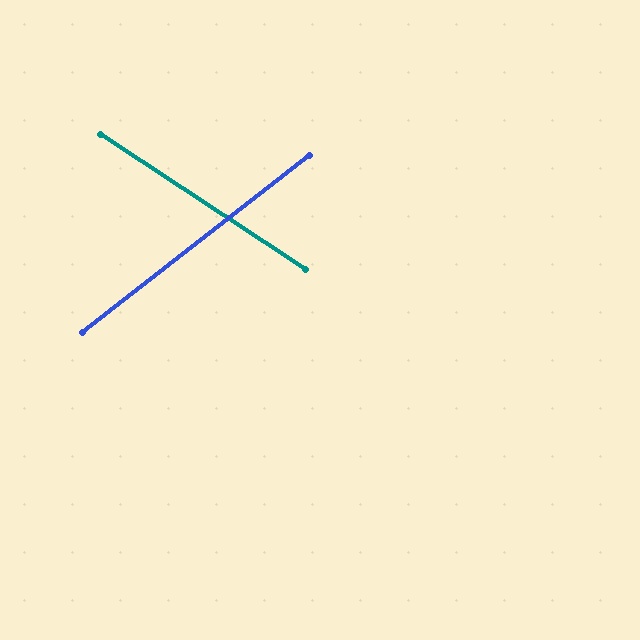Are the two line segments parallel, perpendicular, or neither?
Neither parallel nor perpendicular — they differ by about 71°.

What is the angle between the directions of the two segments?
Approximately 71 degrees.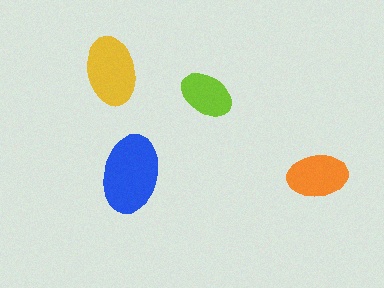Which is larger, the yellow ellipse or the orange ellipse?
The yellow one.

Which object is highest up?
The yellow ellipse is topmost.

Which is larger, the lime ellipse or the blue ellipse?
The blue one.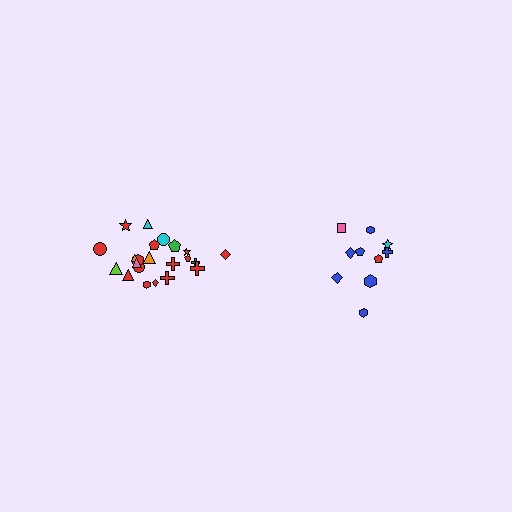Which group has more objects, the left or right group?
The left group.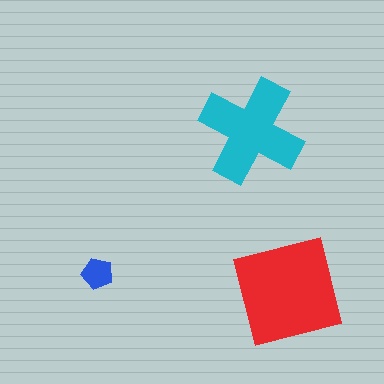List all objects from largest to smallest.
The red square, the cyan cross, the blue pentagon.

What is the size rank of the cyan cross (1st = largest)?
2nd.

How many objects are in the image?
There are 3 objects in the image.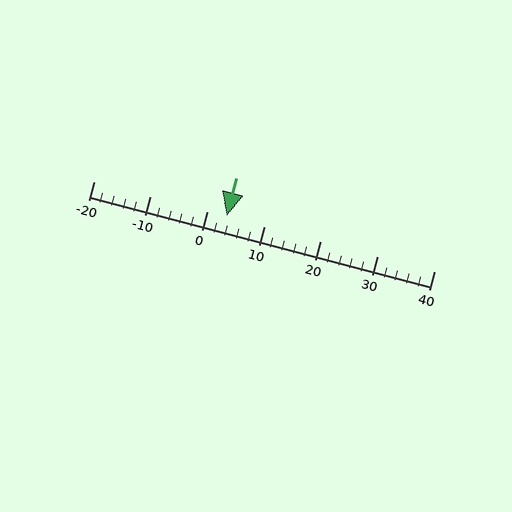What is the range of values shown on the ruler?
The ruler shows values from -20 to 40.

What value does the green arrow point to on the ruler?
The green arrow points to approximately 4.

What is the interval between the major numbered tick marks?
The major tick marks are spaced 10 units apart.